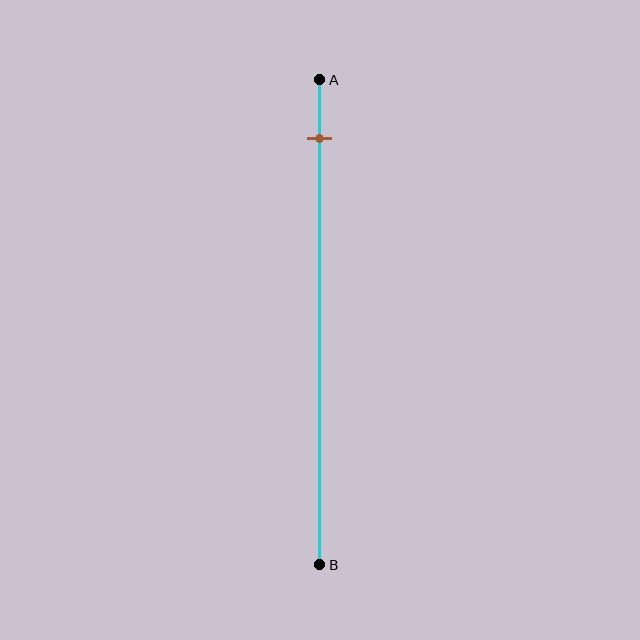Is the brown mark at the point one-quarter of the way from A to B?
No, the mark is at about 10% from A, not at the 25% one-quarter point.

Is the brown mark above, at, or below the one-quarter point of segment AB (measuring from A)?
The brown mark is above the one-quarter point of segment AB.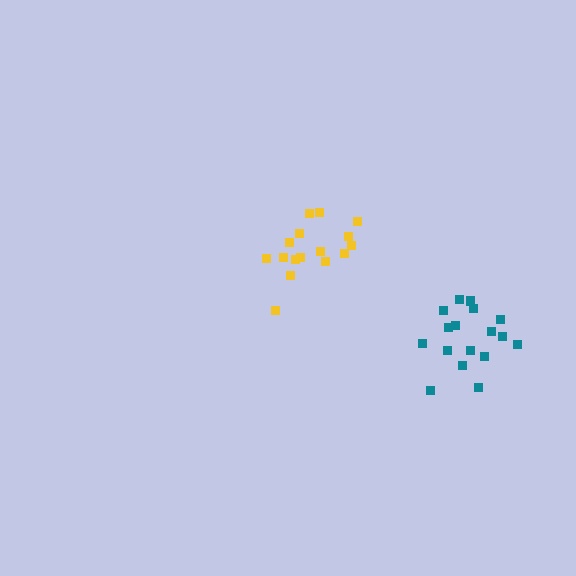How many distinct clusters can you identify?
There are 2 distinct clusters.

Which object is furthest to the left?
The yellow cluster is leftmost.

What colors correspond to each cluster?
The clusters are colored: teal, yellow.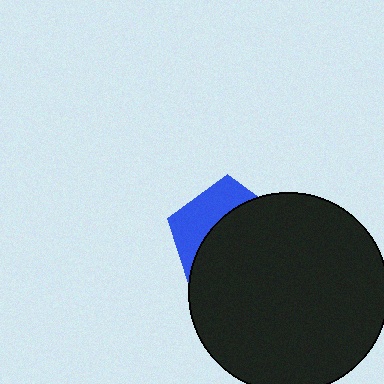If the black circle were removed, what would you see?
You would see the complete blue pentagon.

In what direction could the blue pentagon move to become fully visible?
The blue pentagon could move toward the upper-left. That would shift it out from behind the black circle entirely.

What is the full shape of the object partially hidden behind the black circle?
The partially hidden object is a blue pentagon.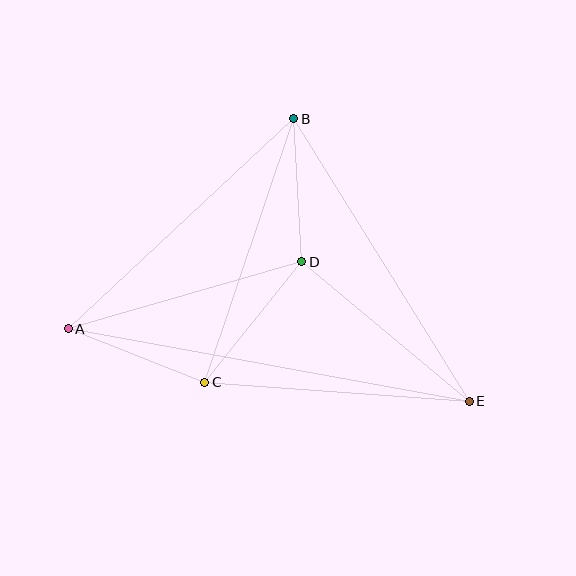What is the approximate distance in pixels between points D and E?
The distance between D and E is approximately 218 pixels.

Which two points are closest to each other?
Points B and D are closest to each other.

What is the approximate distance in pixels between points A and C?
The distance between A and C is approximately 146 pixels.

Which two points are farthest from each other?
Points A and E are farthest from each other.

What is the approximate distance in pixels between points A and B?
The distance between A and B is approximately 308 pixels.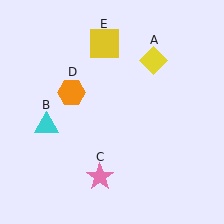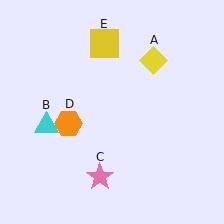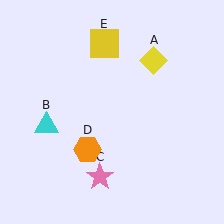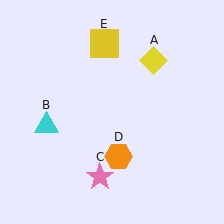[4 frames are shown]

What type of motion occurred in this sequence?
The orange hexagon (object D) rotated counterclockwise around the center of the scene.